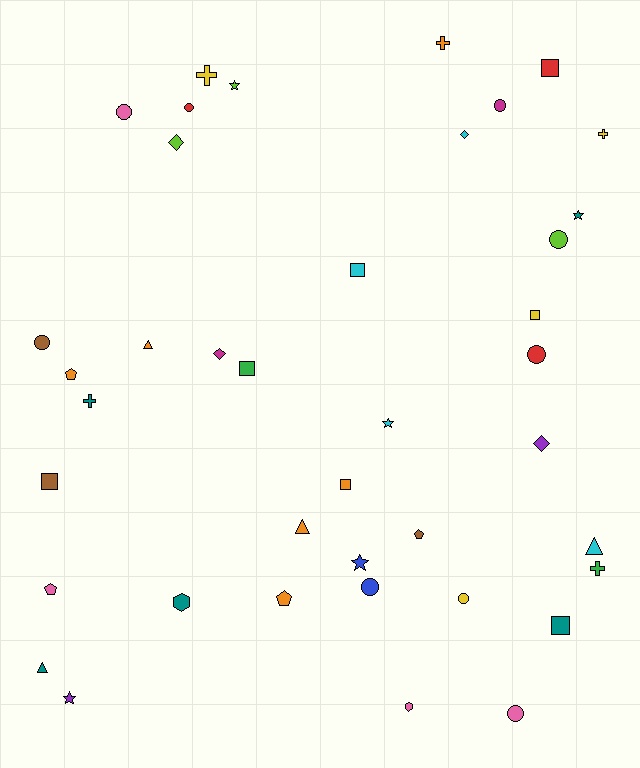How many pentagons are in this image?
There are 4 pentagons.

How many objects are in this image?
There are 40 objects.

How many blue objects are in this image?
There are 2 blue objects.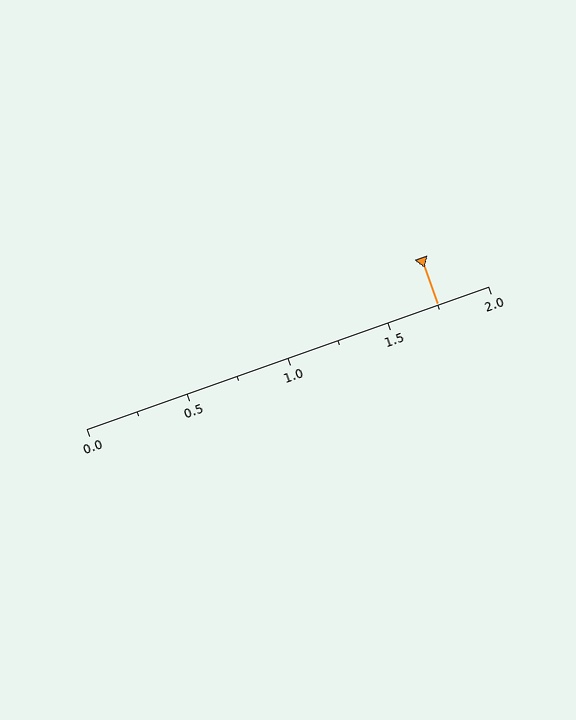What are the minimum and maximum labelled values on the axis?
The axis runs from 0.0 to 2.0.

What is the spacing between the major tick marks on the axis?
The major ticks are spaced 0.5 apart.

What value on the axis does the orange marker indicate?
The marker indicates approximately 1.75.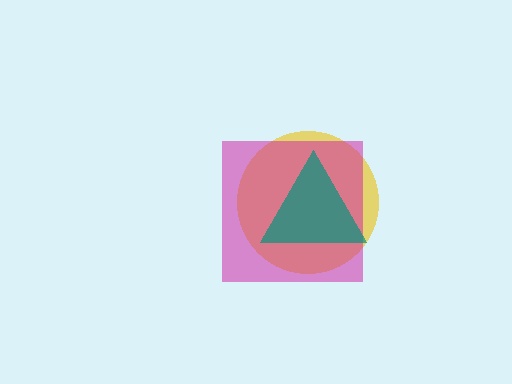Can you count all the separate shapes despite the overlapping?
Yes, there are 3 separate shapes.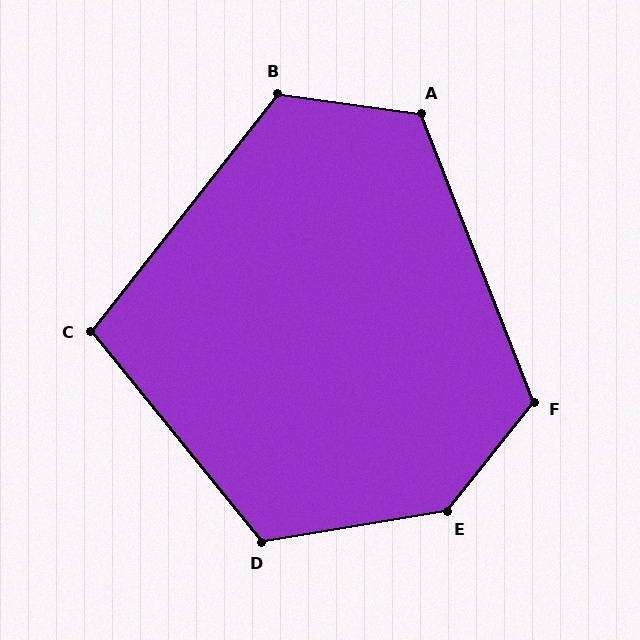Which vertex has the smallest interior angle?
C, at approximately 103 degrees.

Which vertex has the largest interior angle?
E, at approximately 138 degrees.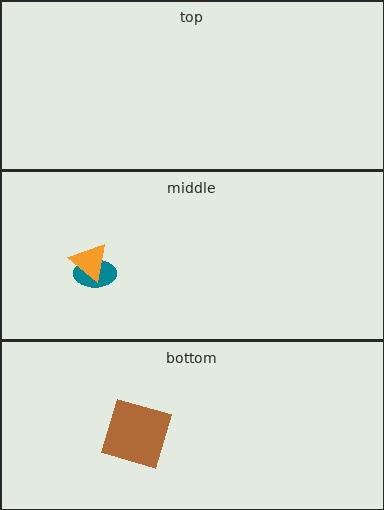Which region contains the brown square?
The bottom region.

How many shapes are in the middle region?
2.